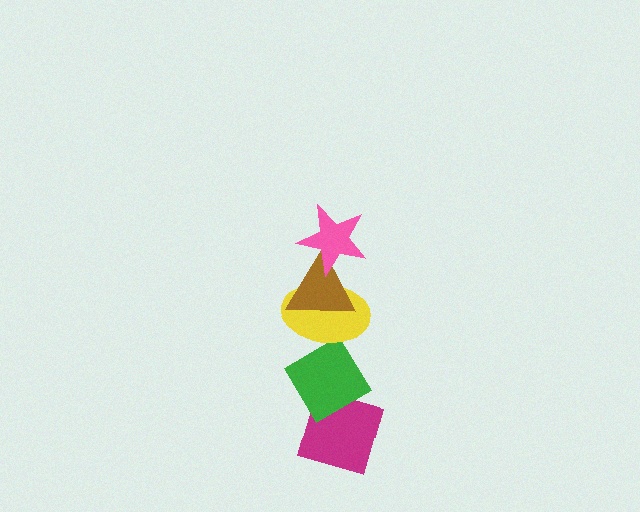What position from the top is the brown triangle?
The brown triangle is 2nd from the top.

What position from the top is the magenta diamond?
The magenta diamond is 5th from the top.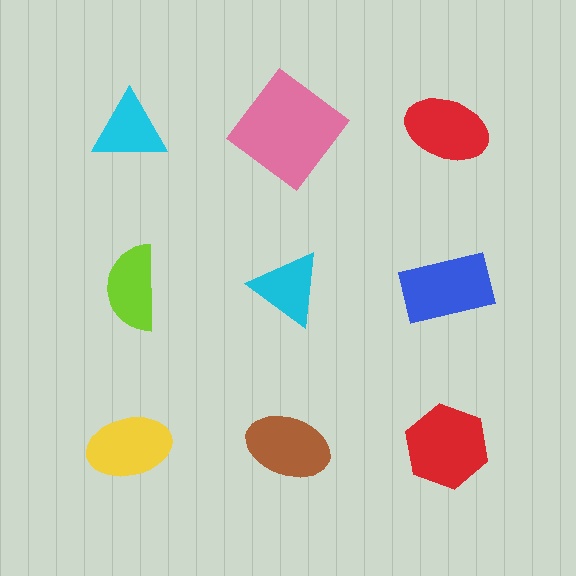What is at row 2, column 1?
A lime semicircle.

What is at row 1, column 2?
A pink diamond.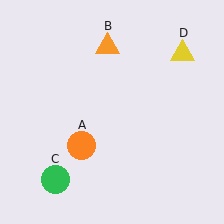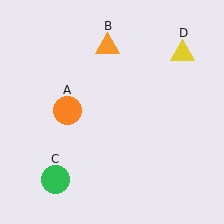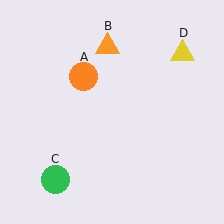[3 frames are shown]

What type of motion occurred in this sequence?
The orange circle (object A) rotated clockwise around the center of the scene.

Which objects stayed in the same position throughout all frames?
Orange triangle (object B) and green circle (object C) and yellow triangle (object D) remained stationary.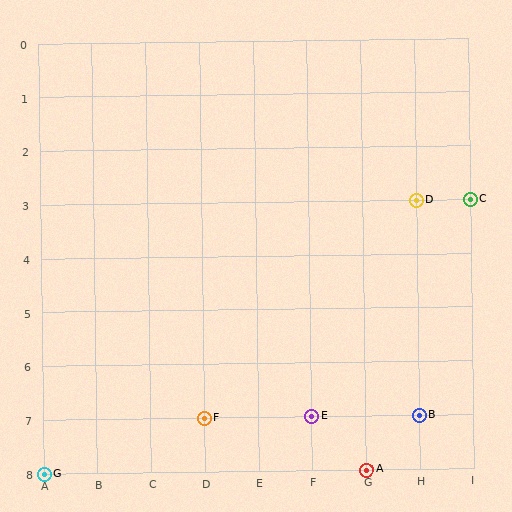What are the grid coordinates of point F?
Point F is at grid coordinates (D, 7).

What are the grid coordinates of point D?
Point D is at grid coordinates (H, 3).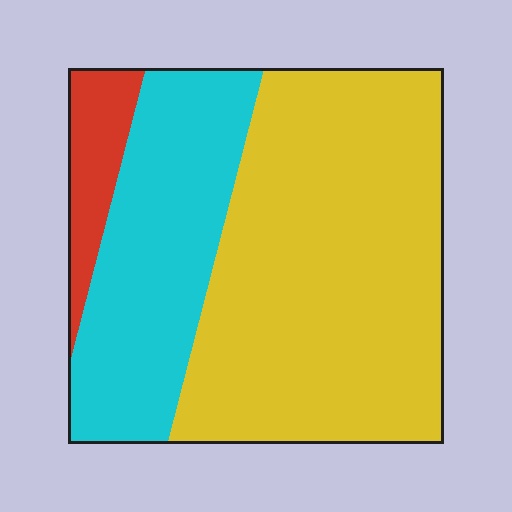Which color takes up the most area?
Yellow, at roughly 60%.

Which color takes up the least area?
Red, at roughly 10%.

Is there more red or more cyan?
Cyan.